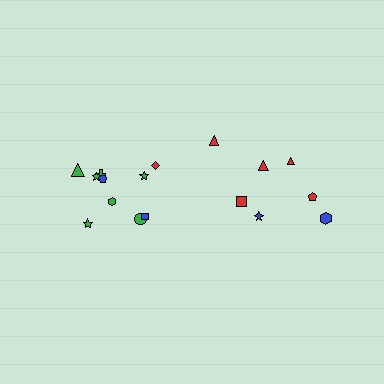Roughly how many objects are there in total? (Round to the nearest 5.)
Roughly 15 objects in total.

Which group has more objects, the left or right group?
The left group.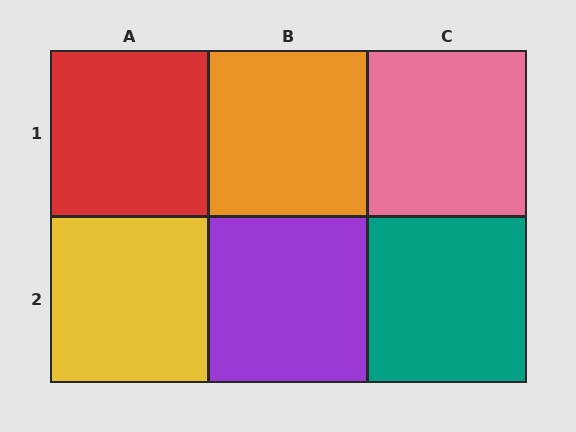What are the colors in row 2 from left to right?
Yellow, purple, teal.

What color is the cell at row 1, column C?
Pink.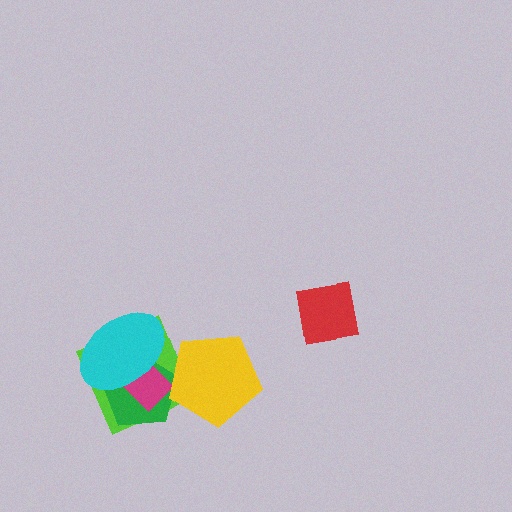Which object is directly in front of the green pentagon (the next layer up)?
The magenta diamond is directly in front of the green pentagon.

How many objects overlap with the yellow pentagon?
3 objects overlap with the yellow pentagon.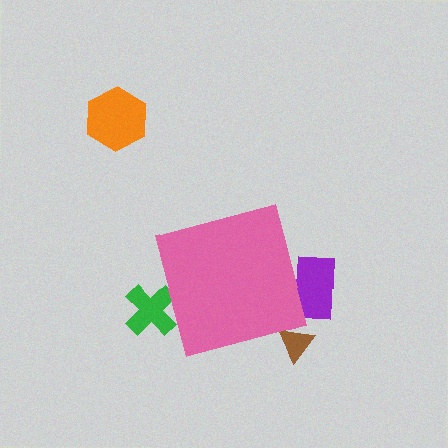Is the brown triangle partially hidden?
Yes, the brown triangle is partially hidden behind the pink square.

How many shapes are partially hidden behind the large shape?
3 shapes are partially hidden.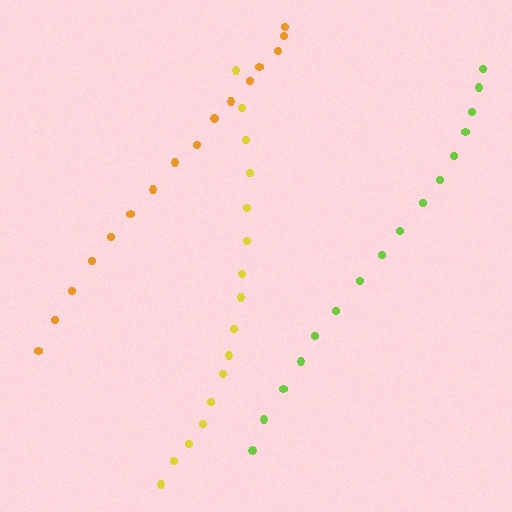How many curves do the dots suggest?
There are 3 distinct paths.